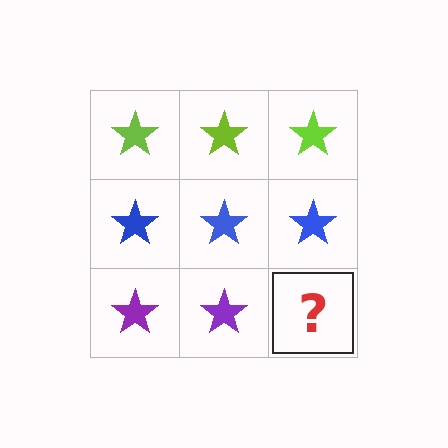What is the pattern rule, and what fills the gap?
The rule is that each row has a consistent color. The gap should be filled with a purple star.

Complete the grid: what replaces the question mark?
The question mark should be replaced with a purple star.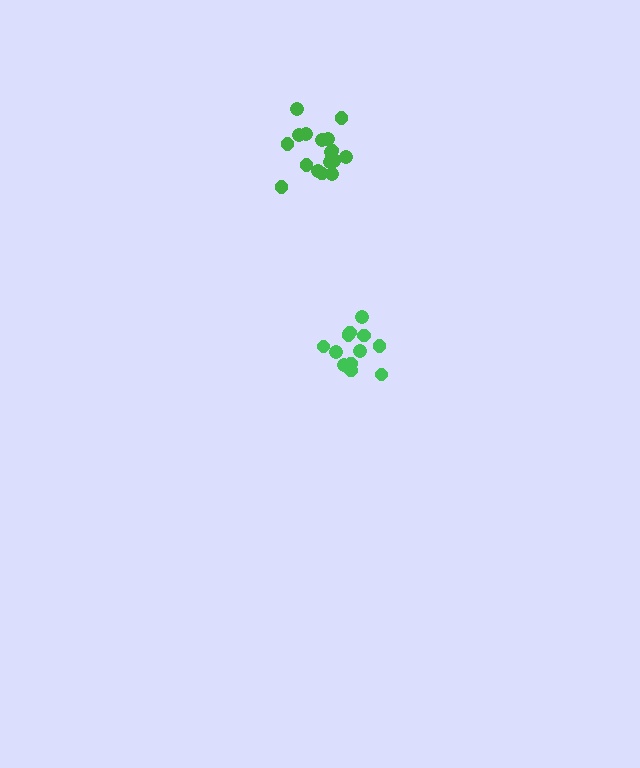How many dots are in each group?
Group 1: 12 dots, Group 2: 18 dots (30 total).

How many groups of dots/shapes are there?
There are 2 groups.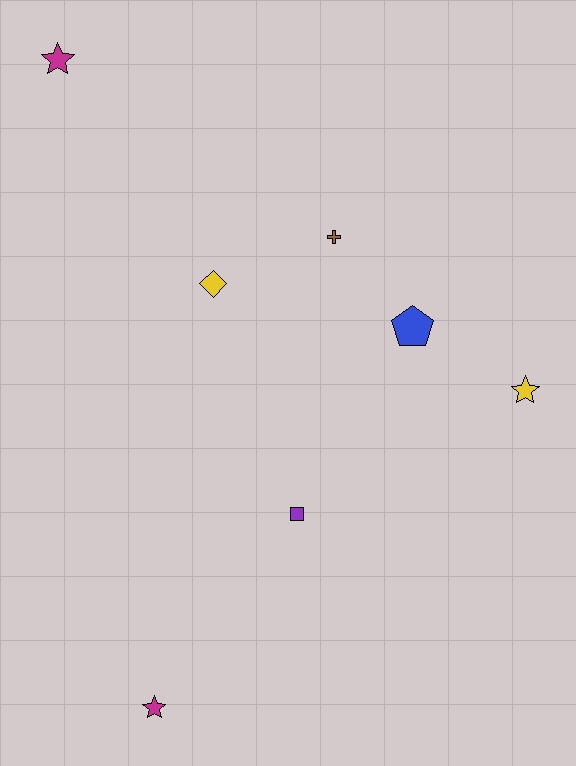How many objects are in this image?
There are 7 objects.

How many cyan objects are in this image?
There are no cyan objects.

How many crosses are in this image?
There is 1 cross.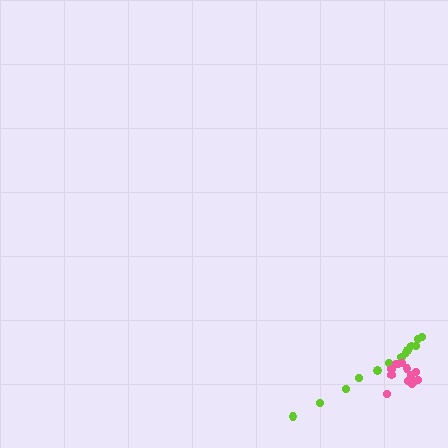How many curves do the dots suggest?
There are 2 distinct paths.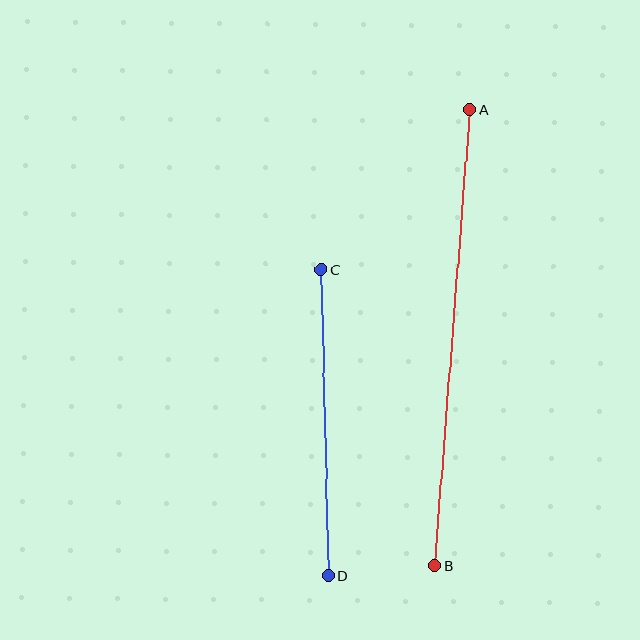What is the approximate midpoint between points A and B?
The midpoint is at approximately (452, 338) pixels.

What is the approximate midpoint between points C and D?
The midpoint is at approximately (325, 423) pixels.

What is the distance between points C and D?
The distance is approximately 306 pixels.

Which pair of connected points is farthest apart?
Points A and B are farthest apart.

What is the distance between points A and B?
The distance is approximately 458 pixels.